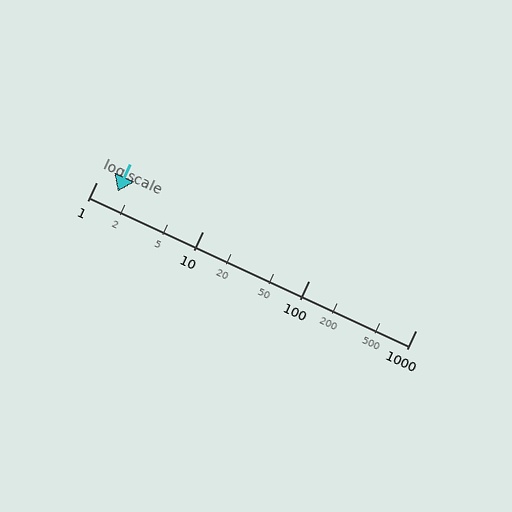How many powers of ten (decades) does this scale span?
The scale spans 3 decades, from 1 to 1000.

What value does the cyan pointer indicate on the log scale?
The pointer indicates approximately 1.6.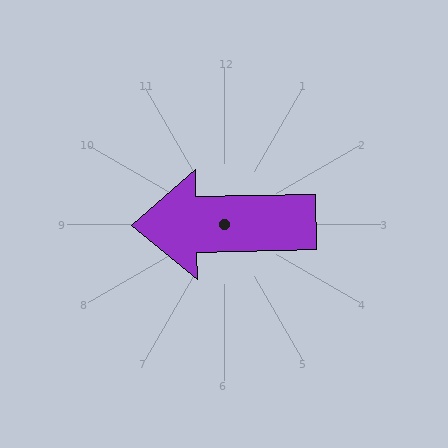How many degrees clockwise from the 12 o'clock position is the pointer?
Approximately 269 degrees.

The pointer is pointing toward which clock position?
Roughly 9 o'clock.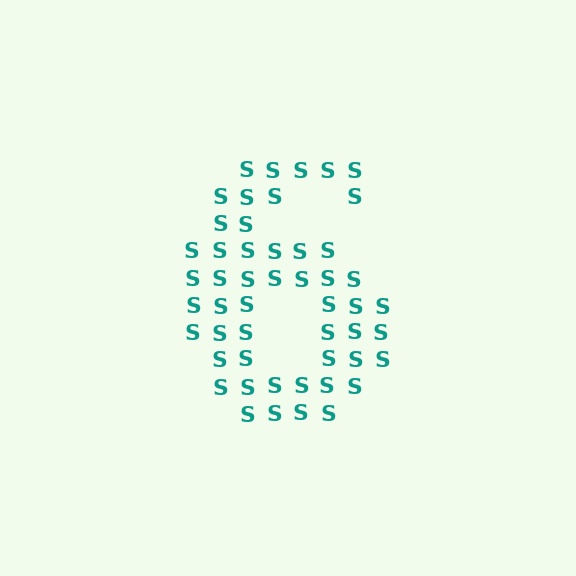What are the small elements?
The small elements are letter S's.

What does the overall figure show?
The overall figure shows the digit 6.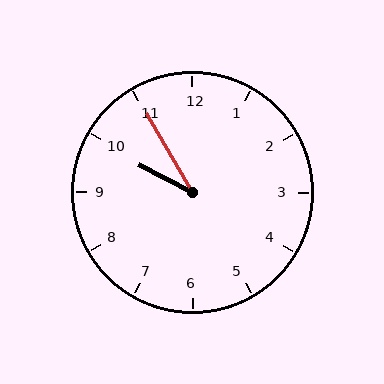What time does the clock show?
9:55.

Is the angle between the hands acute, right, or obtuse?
It is acute.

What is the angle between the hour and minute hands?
Approximately 32 degrees.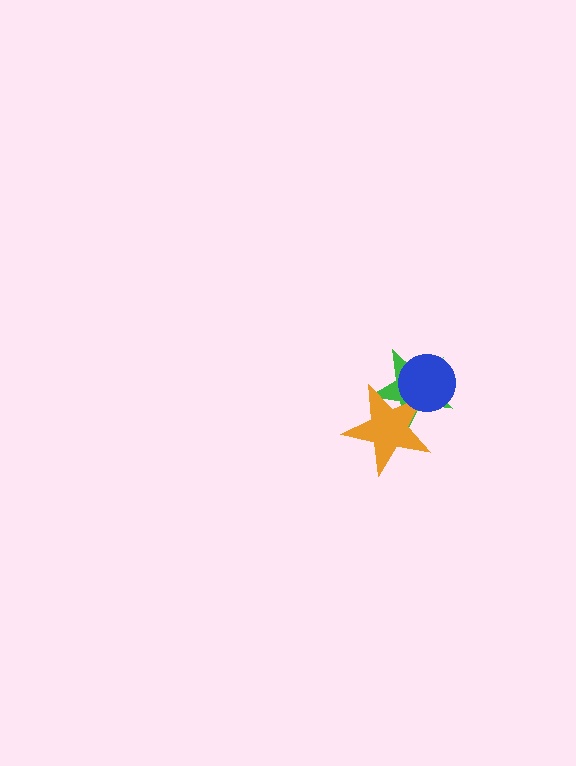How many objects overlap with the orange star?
2 objects overlap with the orange star.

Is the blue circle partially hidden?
No, no other shape covers it.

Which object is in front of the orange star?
The blue circle is in front of the orange star.